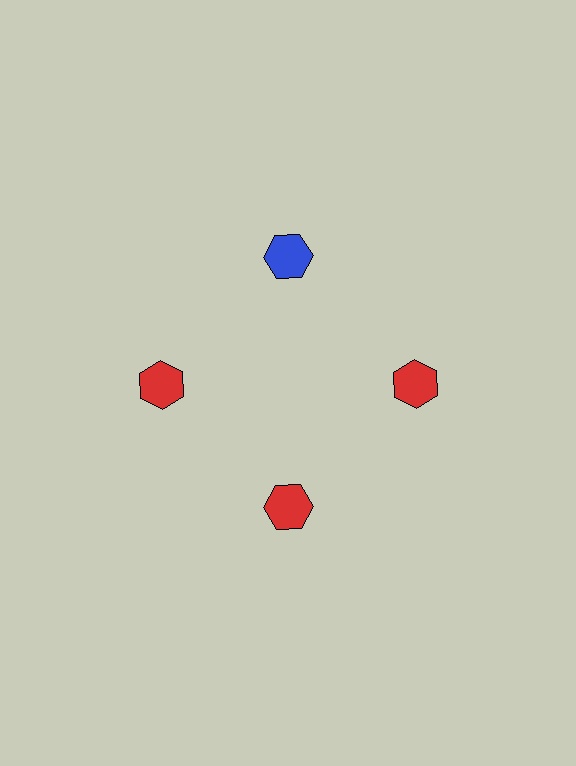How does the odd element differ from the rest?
It has a different color: blue instead of red.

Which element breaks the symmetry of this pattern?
The blue hexagon at roughly the 12 o'clock position breaks the symmetry. All other shapes are red hexagons.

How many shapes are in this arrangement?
There are 4 shapes arranged in a ring pattern.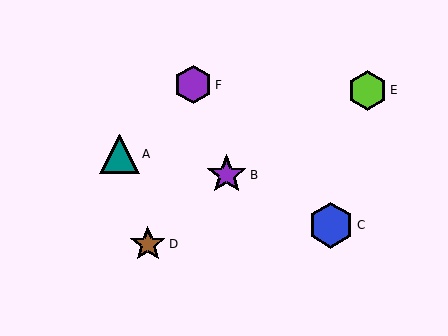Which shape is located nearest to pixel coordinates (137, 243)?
The brown star (labeled D) at (148, 244) is nearest to that location.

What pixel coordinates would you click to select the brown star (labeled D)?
Click at (148, 244) to select the brown star D.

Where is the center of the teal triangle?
The center of the teal triangle is at (119, 154).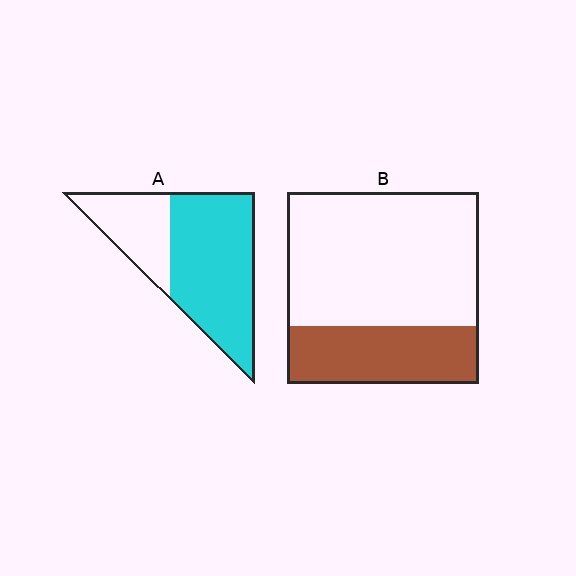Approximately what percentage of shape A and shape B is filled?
A is approximately 70% and B is approximately 30%.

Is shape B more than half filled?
No.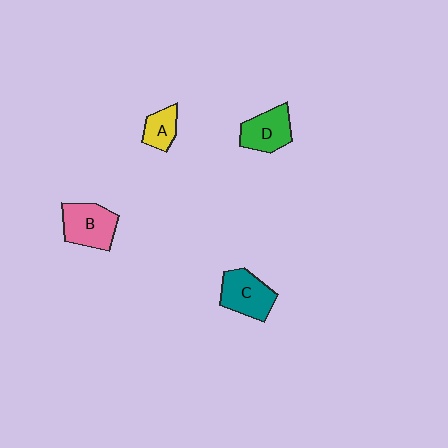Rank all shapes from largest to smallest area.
From largest to smallest: B (pink), C (teal), D (green), A (yellow).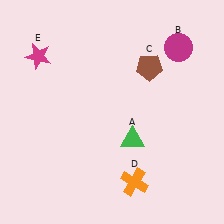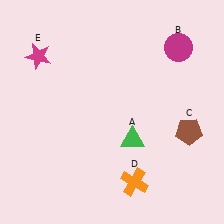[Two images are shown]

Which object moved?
The brown pentagon (C) moved down.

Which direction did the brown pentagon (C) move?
The brown pentagon (C) moved down.